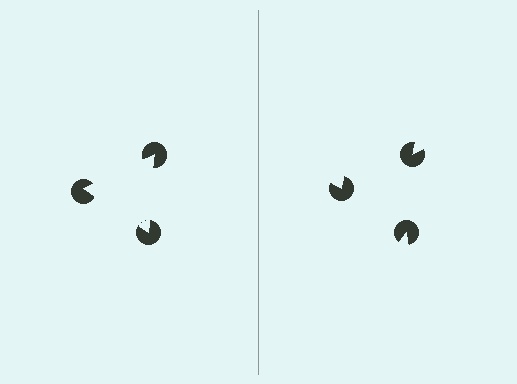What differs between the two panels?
The pac-man discs are positioned identically on both sides; only the wedge orientations differ. On the left they align to a triangle; on the right they are misaligned.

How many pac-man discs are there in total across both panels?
6 — 3 on each side.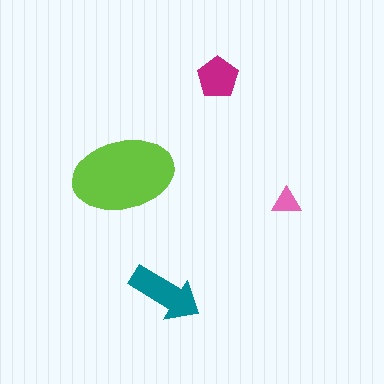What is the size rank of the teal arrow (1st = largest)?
2nd.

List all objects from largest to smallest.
The lime ellipse, the teal arrow, the magenta pentagon, the pink triangle.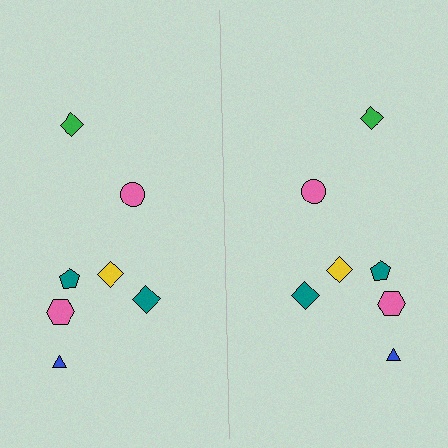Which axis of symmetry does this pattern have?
The pattern has a vertical axis of symmetry running through the center of the image.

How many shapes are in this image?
There are 14 shapes in this image.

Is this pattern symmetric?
Yes, this pattern has bilateral (reflection) symmetry.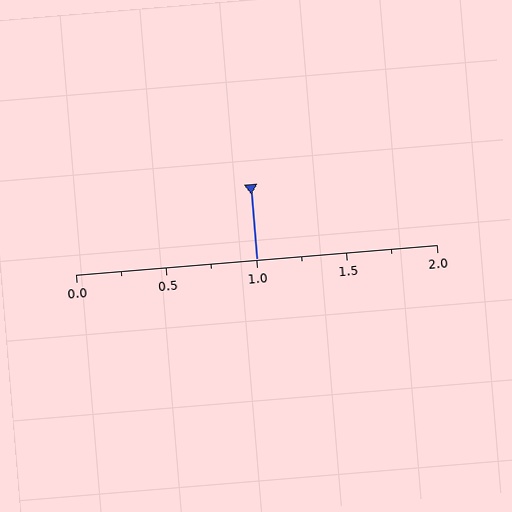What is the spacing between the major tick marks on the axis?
The major ticks are spaced 0.5 apart.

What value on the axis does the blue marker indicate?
The marker indicates approximately 1.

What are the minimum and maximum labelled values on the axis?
The axis runs from 0.0 to 2.0.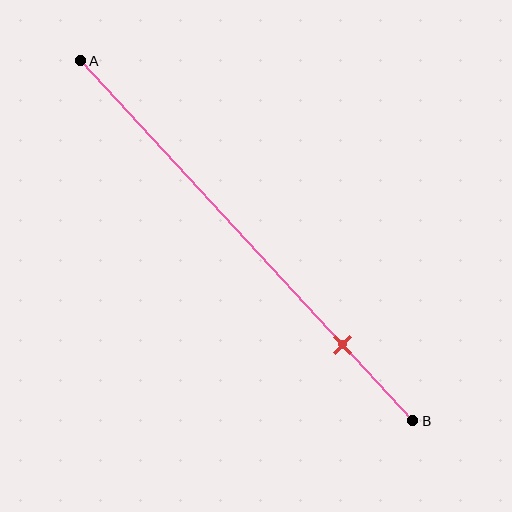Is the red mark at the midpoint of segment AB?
No, the mark is at about 80% from A, not at the 50% midpoint.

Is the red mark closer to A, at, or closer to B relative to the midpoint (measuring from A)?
The red mark is closer to point B than the midpoint of segment AB.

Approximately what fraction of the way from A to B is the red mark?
The red mark is approximately 80% of the way from A to B.